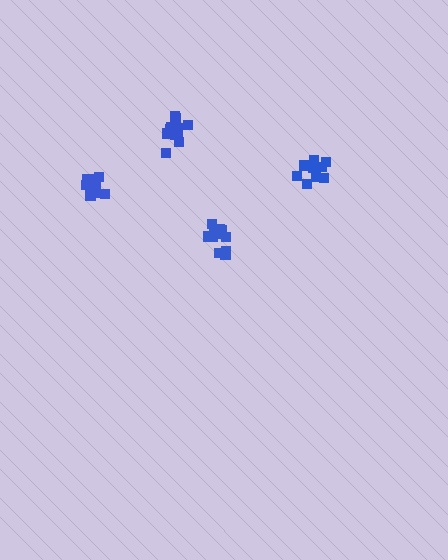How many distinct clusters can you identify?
There are 4 distinct clusters.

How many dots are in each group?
Group 1: 10 dots, Group 2: 9 dots, Group 3: 12 dots, Group 4: 11 dots (42 total).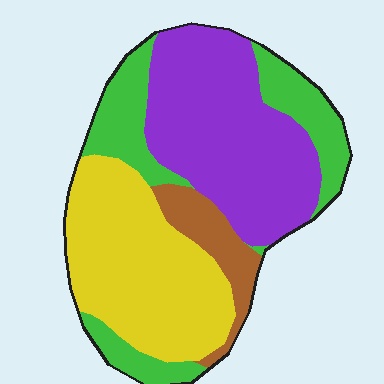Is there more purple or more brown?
Purple.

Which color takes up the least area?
Brown, at roughly 10%.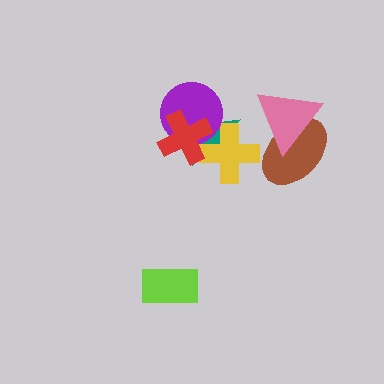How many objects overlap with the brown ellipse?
1 object overlaps with the brown ellipse.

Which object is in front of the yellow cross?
The red cross is in front of the yellow cross.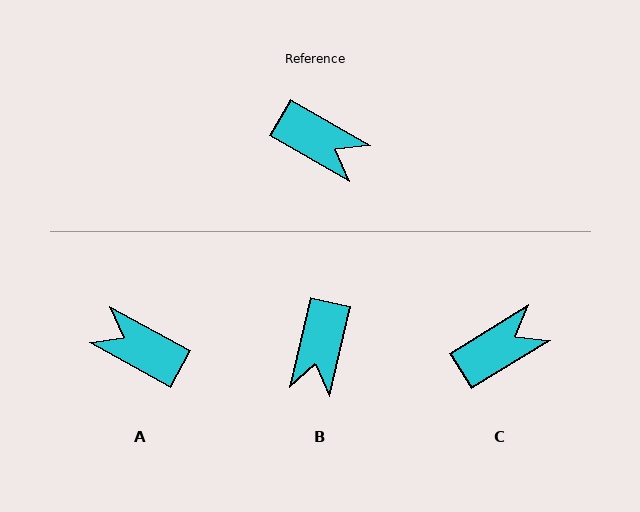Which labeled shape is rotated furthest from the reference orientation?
A, about 178 degrees away.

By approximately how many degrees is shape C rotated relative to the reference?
Approximately 62 degrees counter-clockwise.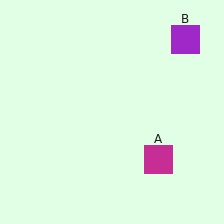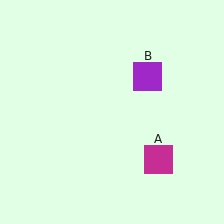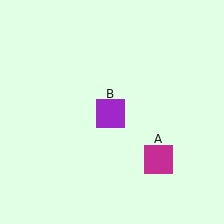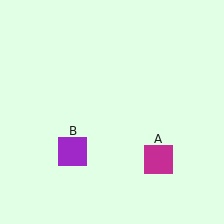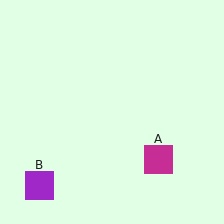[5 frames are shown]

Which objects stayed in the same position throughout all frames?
Magenta square (object A) remained stationary.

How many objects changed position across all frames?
1 object changed position: purple square (object B).